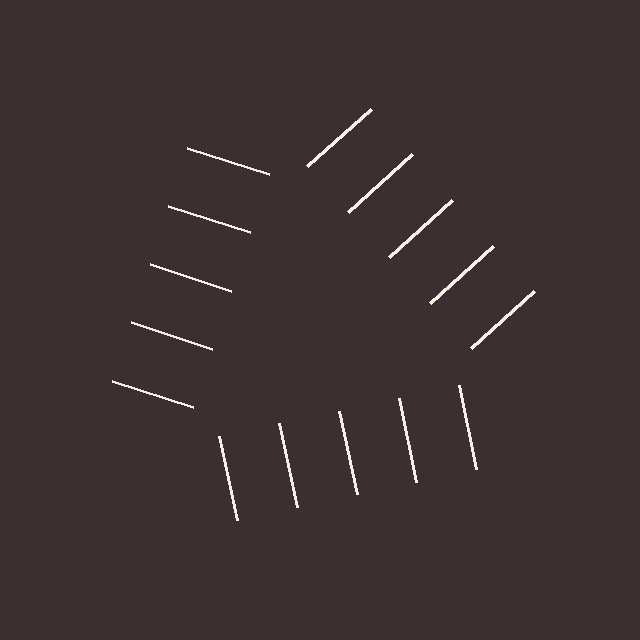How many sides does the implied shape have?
3 sides — the line-ends trace a triangle.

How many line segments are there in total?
15 — 5 along each of the 3 edges.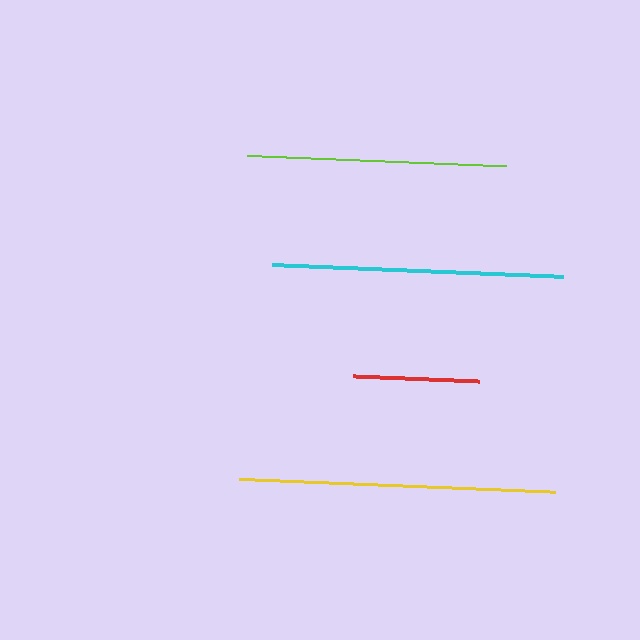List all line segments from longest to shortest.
From longest to shortest: yellow, cyan, lime, red.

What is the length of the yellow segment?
The yellow segment is approximately 316 pixels long.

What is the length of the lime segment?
The lime segment is approximately 260 pixels long.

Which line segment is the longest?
The yellow line is the longest at approximately 316 pixels.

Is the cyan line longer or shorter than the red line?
The cyan line is longer than the red line.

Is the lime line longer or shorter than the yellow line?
The yellow line is longer than the lime line.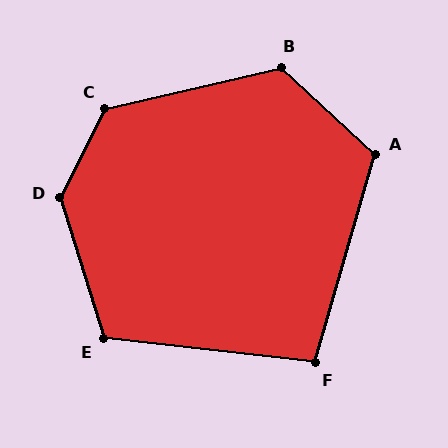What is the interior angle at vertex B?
Approximately 124 degrees (obtuse).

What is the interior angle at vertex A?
Approximately 117 degrees (obtuse).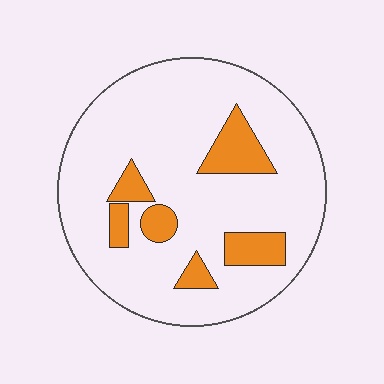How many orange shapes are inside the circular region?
6.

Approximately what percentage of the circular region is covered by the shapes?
Approximately 15%.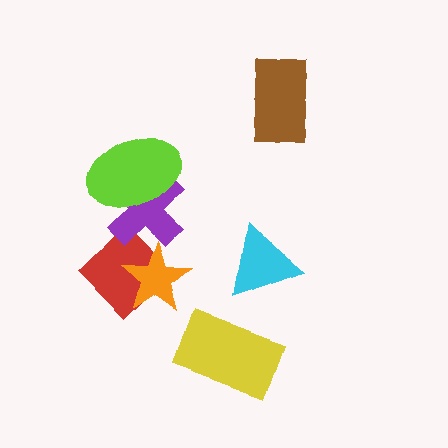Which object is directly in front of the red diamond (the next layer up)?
The orange star is directly in front of the red diamond.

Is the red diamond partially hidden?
Yes, it is partially covered by another shape.